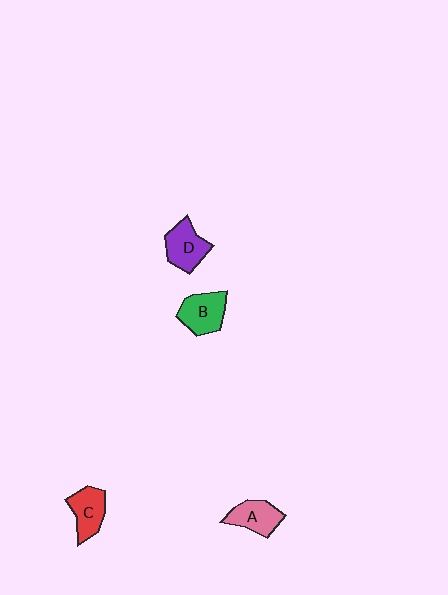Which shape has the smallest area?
Shape A (pink).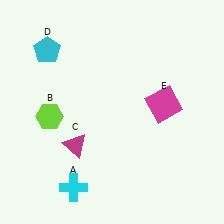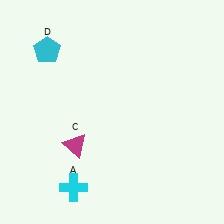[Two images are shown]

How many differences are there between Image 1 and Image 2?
There are 2 differences between the two images.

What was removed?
The lime hexagon (B), the magenta square (E) were removed in Image 2.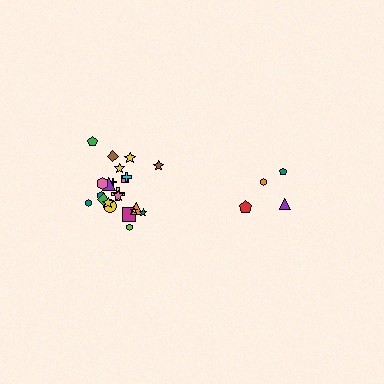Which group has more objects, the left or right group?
The left group.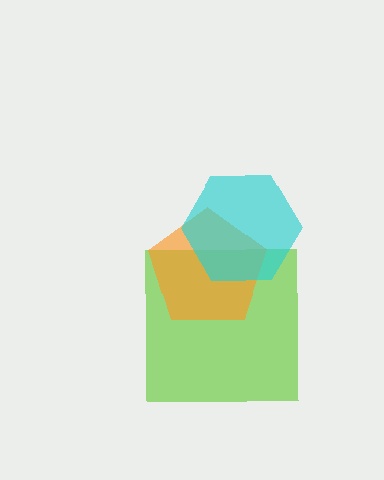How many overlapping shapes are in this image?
There are 3 overlapping shapes in the image.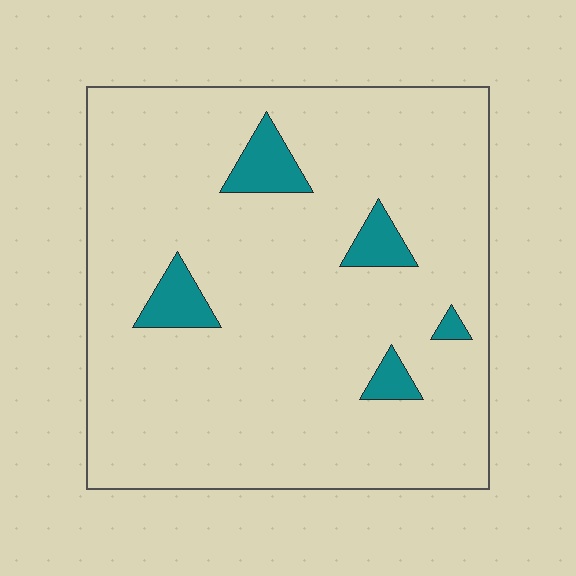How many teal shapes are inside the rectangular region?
5.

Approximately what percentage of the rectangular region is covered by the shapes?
Approximately 10%.